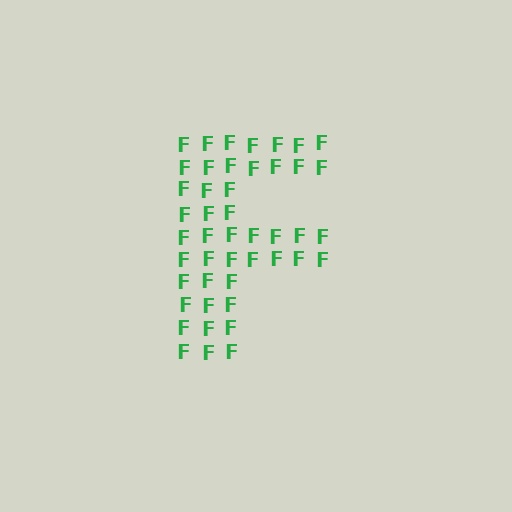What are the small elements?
The small elements are letter F's.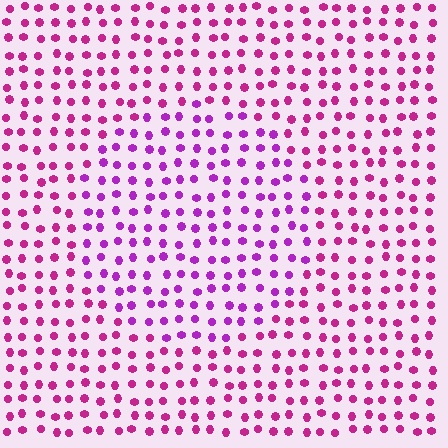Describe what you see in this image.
The image is filled with small magenta elements in a uniform arrangement. A circle-shaped region is visible where the elements are tinted to a slightly different hue, forming a subtle color boundary.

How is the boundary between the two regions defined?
The boundary is defined purely by a slight shift in hue (about 29 degrees). Spacing, size, and orientation are identical on both sides.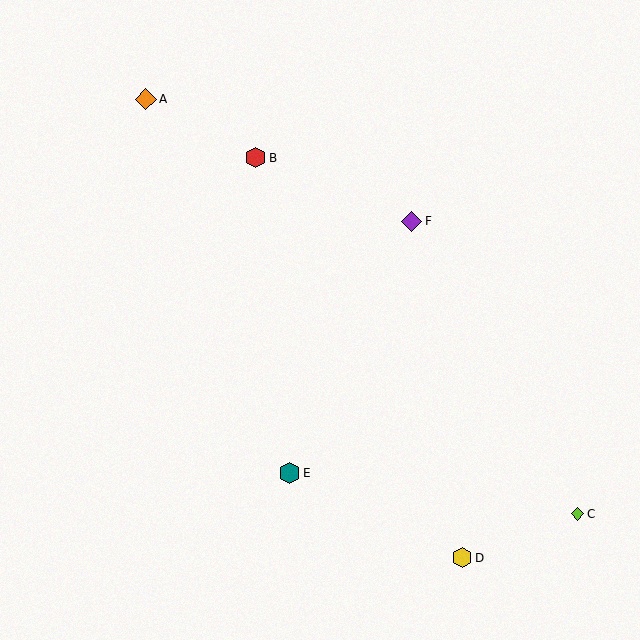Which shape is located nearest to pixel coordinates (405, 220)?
The purple diamond (labeled F) at (412, 221) is nearest to that location.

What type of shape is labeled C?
Shape C is a lime diamond.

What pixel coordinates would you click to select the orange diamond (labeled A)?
Click at (146, 99) to select the orange diamond A.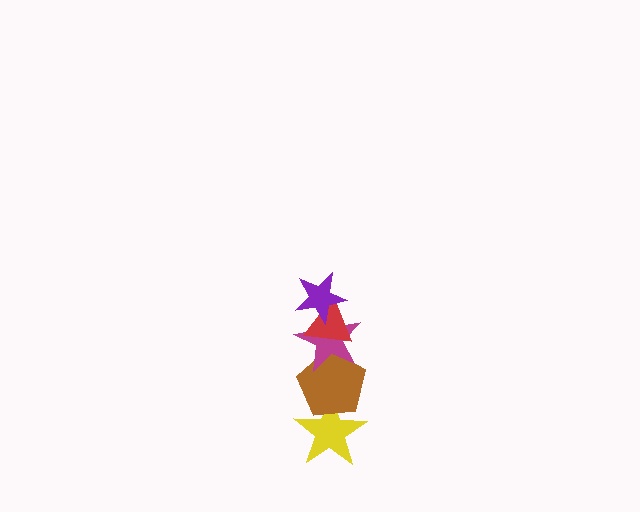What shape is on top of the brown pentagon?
The magenta star is on top of the brown pentagon.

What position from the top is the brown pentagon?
The brown pentagon is 4th from the top.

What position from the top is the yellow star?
The yellow star is 5th from the top.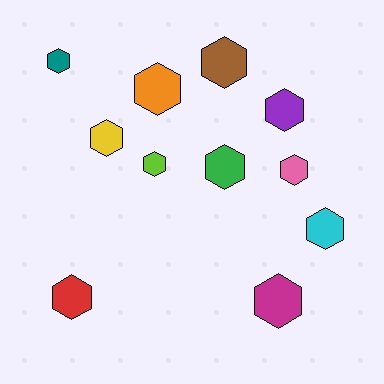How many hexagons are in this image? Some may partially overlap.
There are 11 hexagons.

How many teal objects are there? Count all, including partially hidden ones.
There is 1 teal object.